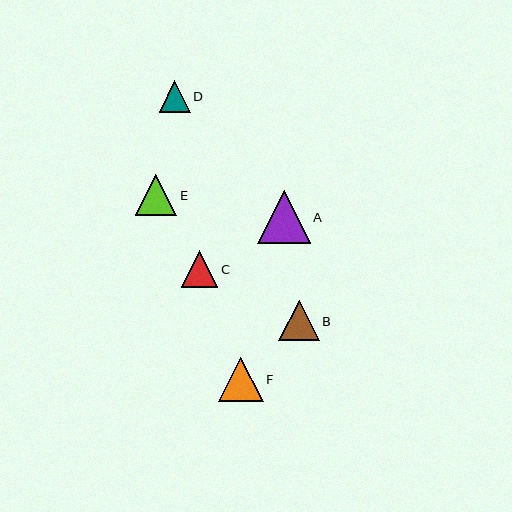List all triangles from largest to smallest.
From largest to smallest: A, F, E, B, C, D.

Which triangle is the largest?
Triangle A is the largest with a size of approximately 52 pixels.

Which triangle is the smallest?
Triangle D is the smallest with a size of approximately 31 pixels.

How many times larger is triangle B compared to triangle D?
Triangle B is approximately 1.3 times the size of triangle D.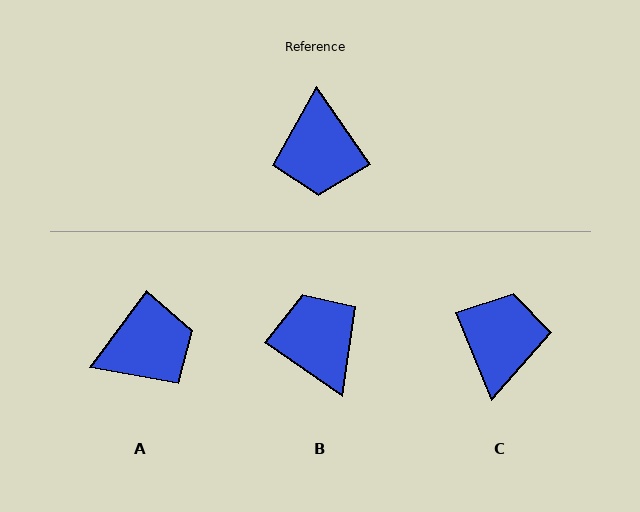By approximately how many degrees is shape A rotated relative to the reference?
Approximately 109 degrees counter-clockwise.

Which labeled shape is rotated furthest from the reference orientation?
C, about 167 degrees away.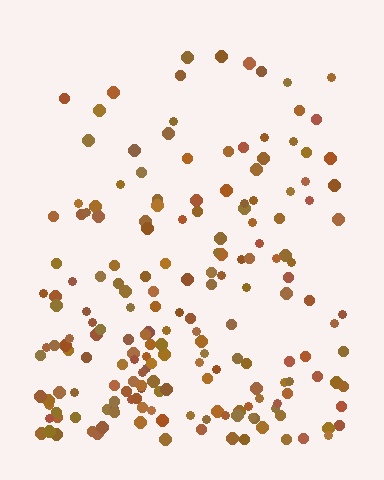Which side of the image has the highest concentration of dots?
The bottom.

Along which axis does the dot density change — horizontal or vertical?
Vertical.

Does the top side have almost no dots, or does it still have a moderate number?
Still a moderate number, just noticeably fewer than the bottom.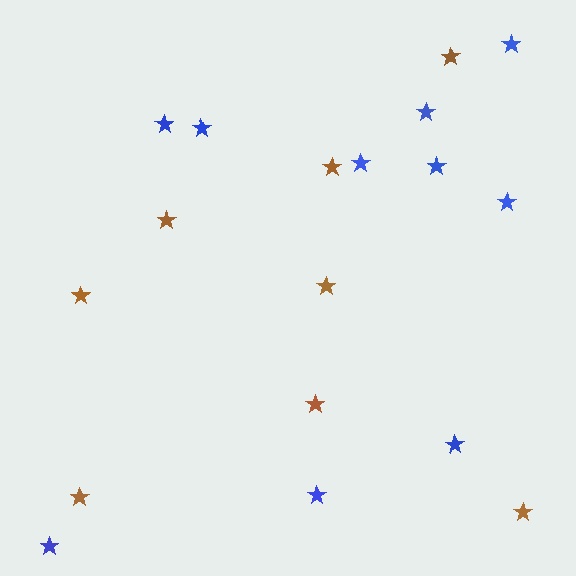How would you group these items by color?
There are 2 groups: one group of brown stars (8) and one group of blue stars (10).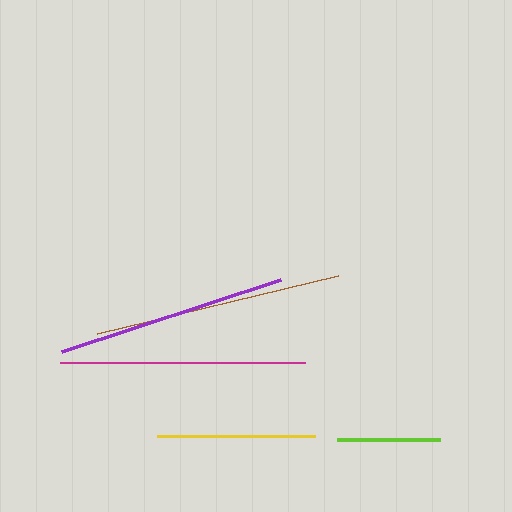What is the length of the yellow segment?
The yellow segment is approximately 159 pixels long.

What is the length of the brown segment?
The brown segment is approximately 248 pixels long.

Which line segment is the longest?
The brown line is the longest at approximately 248 pixels.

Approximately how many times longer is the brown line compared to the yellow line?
The brown line is approximately 1.6 times the length of the yellow line.